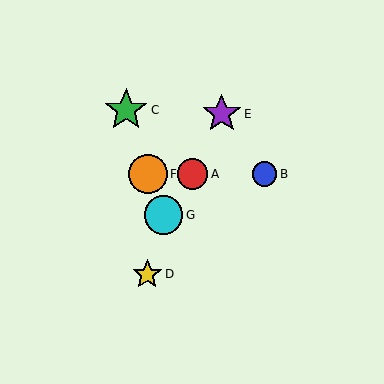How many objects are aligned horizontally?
3 objects (A, B, F) are aligned horizontally.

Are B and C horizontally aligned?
No, B is at y≈174 and C is at y≈110.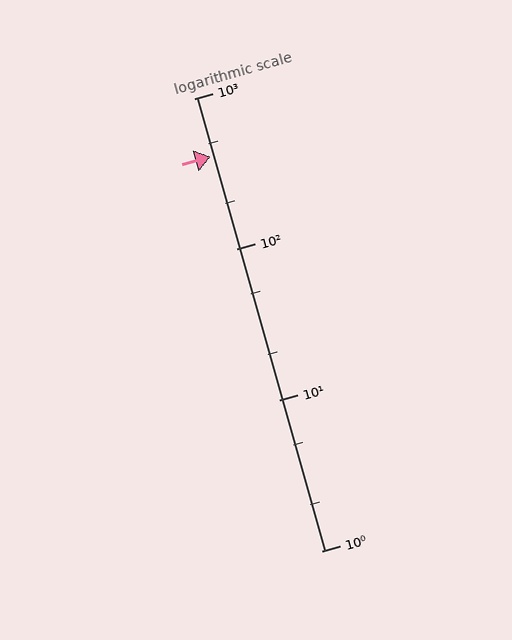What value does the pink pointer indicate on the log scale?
The pointer indicates approximately 410.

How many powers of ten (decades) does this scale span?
The scale spans 3 decades, from 1 to 1000.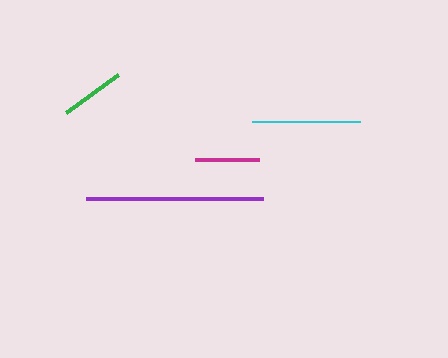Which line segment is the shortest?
The magenta line is the shortest at approximately 65 pixels.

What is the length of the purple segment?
The purple segment is approximately 178 pixels long.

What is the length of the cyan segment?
The cyan segment is approximately 108 pixels long.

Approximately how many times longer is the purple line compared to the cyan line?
The purple line is approximately 1.6 times the length of the cyan line.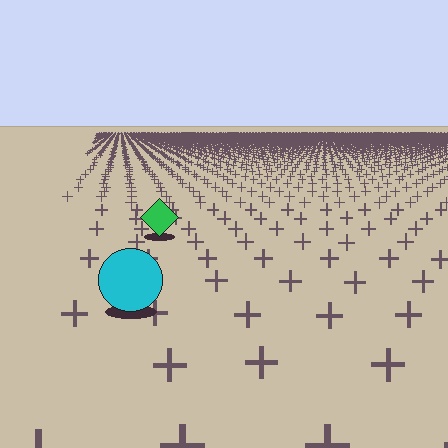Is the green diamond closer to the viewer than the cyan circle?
No. The cyan circle is closer — you can tell from the texture gradient: the ground texture is coarser near it.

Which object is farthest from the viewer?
The green diamond is farthest from the viewer. It appears smaller and the ground texture around it is denser.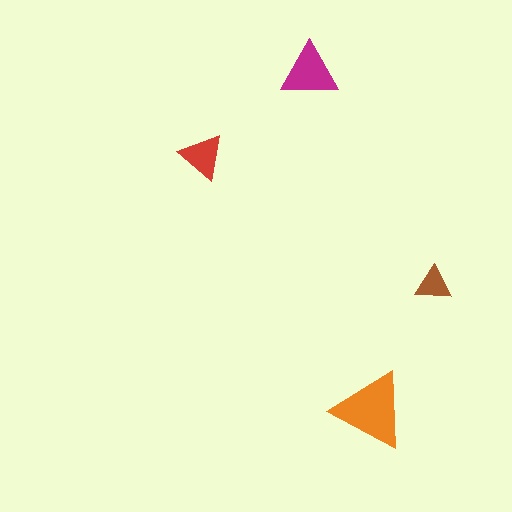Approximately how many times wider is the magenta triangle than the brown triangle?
About 1.5 times wider.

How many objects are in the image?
There are 4 objects in the image.